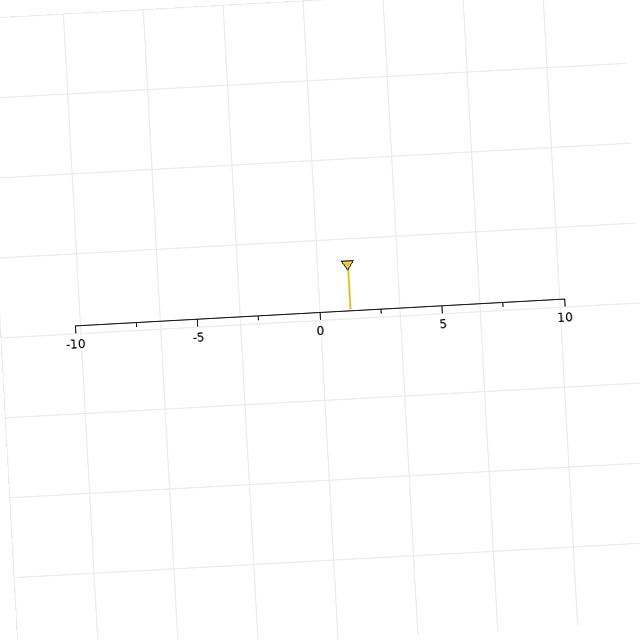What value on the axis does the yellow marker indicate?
The marker indicates approximately 1.2.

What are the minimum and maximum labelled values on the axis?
The axis runs from -10 to 10.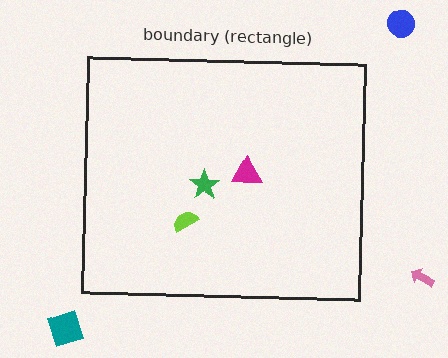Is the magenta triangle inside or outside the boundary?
Inside.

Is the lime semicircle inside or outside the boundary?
Inside.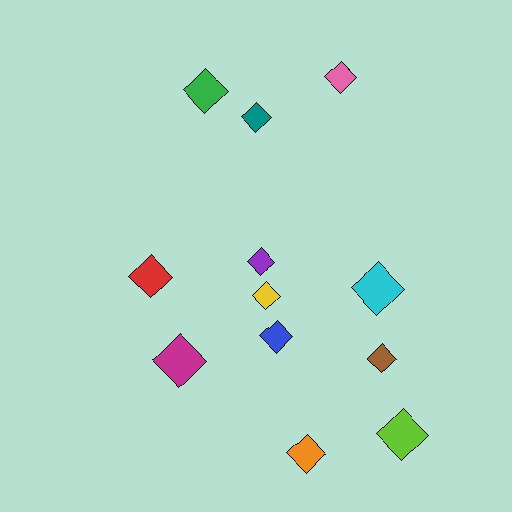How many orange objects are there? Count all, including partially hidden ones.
There is 1 orange object.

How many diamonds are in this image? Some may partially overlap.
There are 12 diamonds.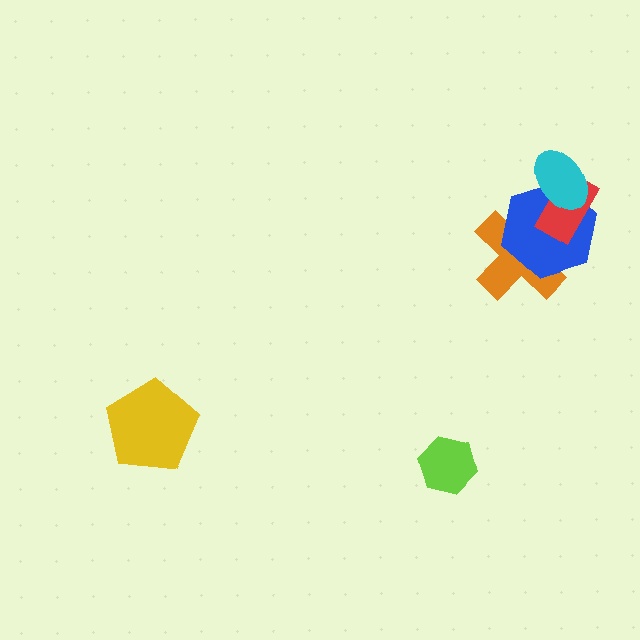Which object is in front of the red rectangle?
The cyan ellipse is in front of the red rectangle.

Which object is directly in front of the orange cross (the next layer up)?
The blue hexagon is directly in front of the orange cross.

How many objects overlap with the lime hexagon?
0 objects overlap with the lime hexagon.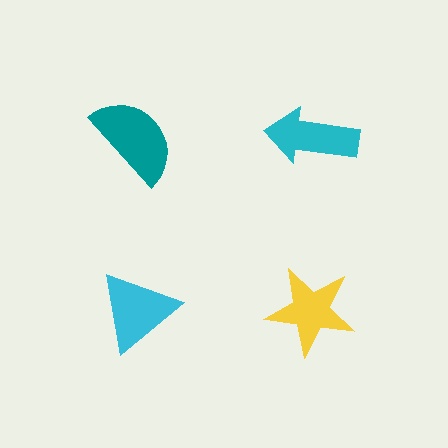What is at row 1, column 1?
A teal semicircle.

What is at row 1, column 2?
A cyan arrow.